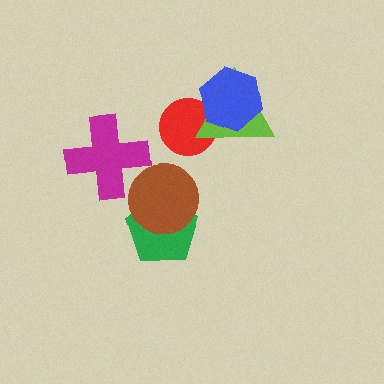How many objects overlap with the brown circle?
1 object overlaps with the brown circle.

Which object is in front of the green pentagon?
The brown circle is in front of the green pentagon.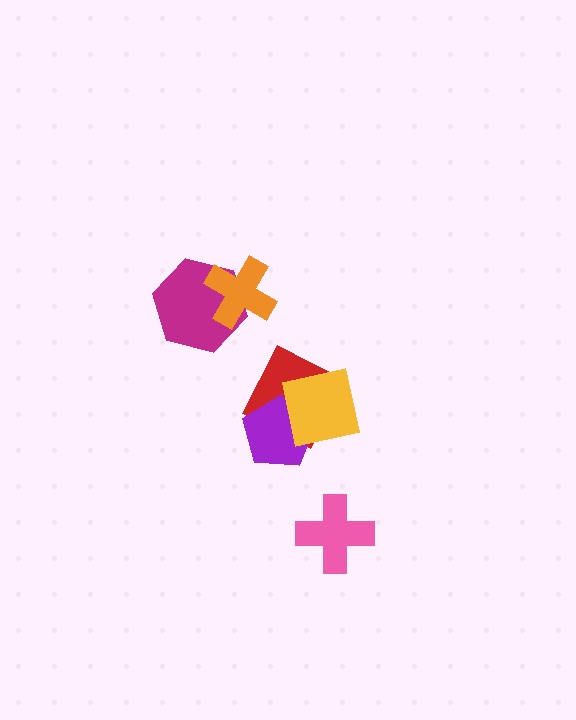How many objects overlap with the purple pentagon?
2 objects overlap with the purple pentagon.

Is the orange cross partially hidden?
No, no other shape covers it.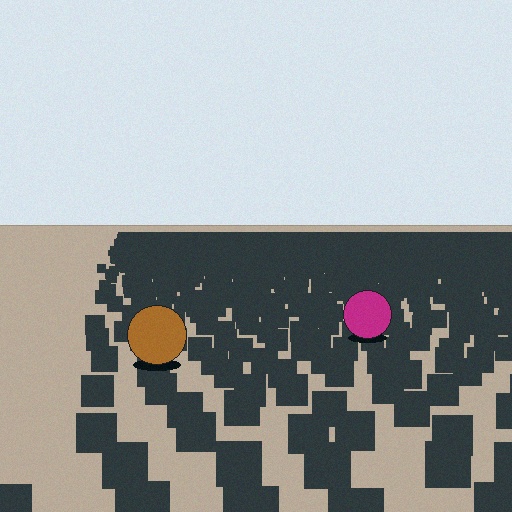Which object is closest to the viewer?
The brown circle is closest. The texture marks near it are larger and more spread out.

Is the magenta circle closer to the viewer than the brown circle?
No. The brown circle is closer — you can tell from the texture gradient: the ground texture is coarser near it.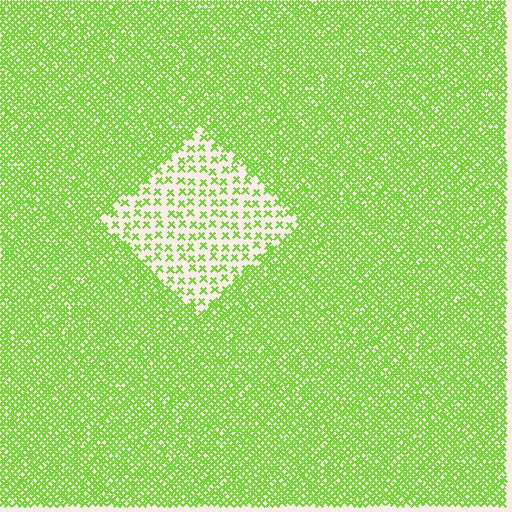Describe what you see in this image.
The image contains small lime elements arranged at two different densities. A diamond-shaped region is visible where the elements are less densely packed than the surrounding area.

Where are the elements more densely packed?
The elements are more densely packed outside the diamond boundary.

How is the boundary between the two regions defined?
The boundary is defined by a change in element density (approximately 3.0x ratio). All elements are the same color, size, and shape.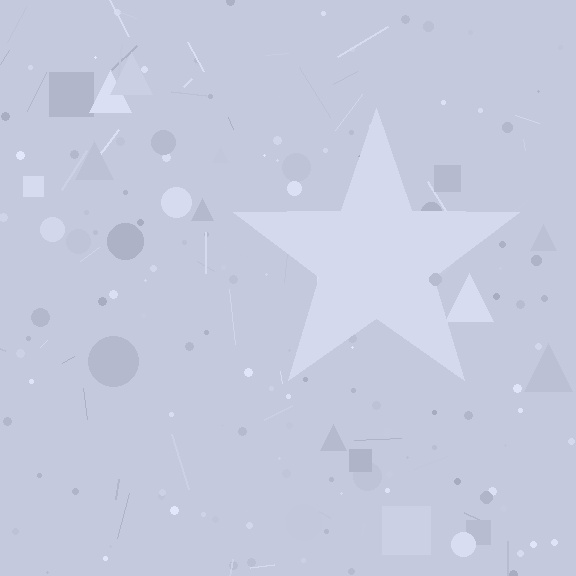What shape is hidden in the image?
A star is hidden in the image.